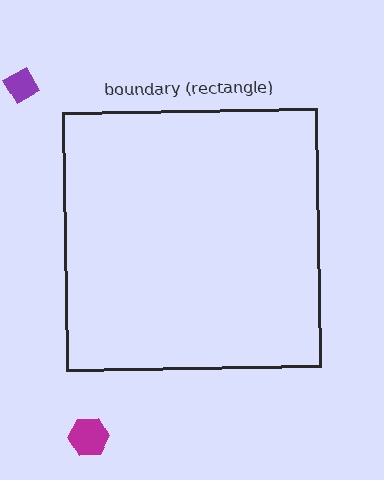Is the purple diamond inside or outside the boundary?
Outside.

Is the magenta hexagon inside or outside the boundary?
Outside.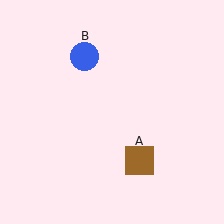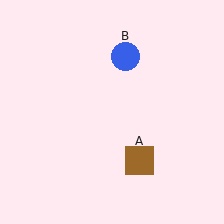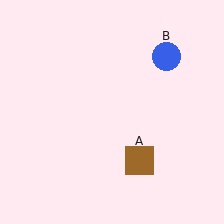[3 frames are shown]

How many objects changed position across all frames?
1 object changed position: blue circle (object B).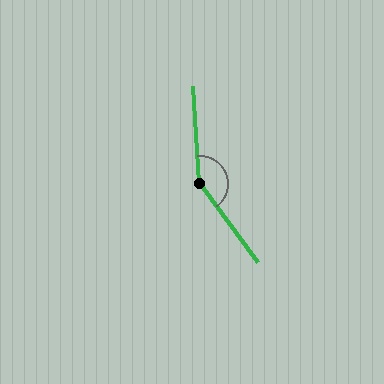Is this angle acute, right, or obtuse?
It is obtuse.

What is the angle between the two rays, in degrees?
Approximately 147 degrees.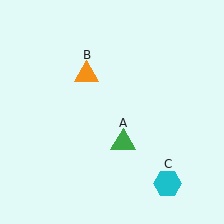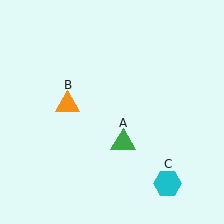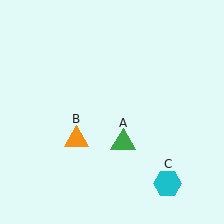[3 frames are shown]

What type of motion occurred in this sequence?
The orange triangle (object B) rotated counterclockwise around the center of the scene.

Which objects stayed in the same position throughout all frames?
Green triangle (object A) and cyan hexagon (object C) remained stationary.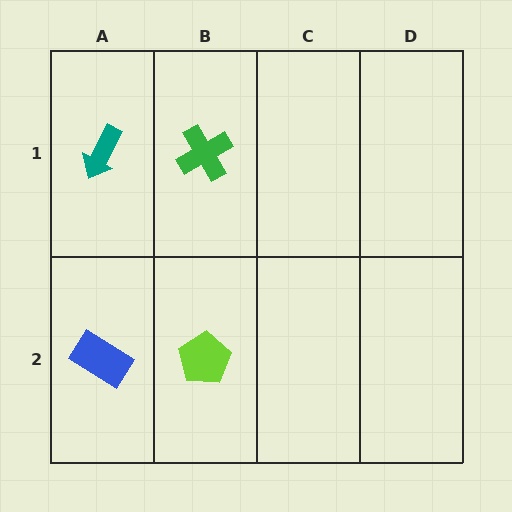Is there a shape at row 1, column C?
No, that cell is empty.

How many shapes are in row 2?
2 shapes.